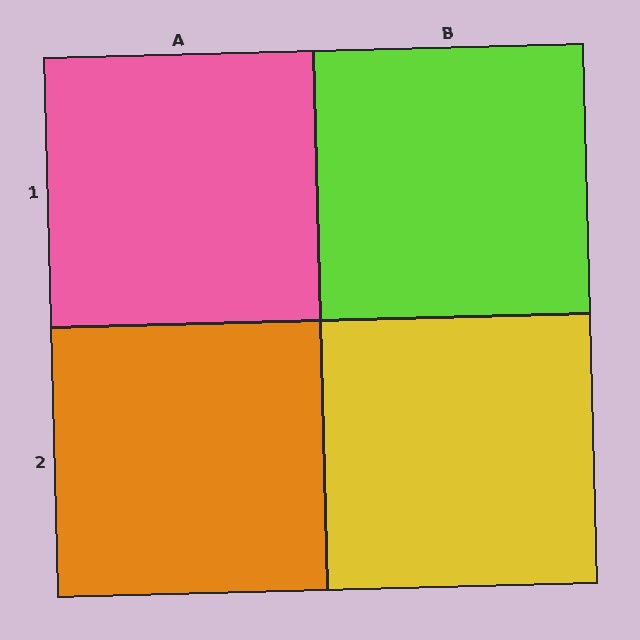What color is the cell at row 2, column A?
Orange.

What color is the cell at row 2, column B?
Yellow.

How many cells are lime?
1 cell is lime.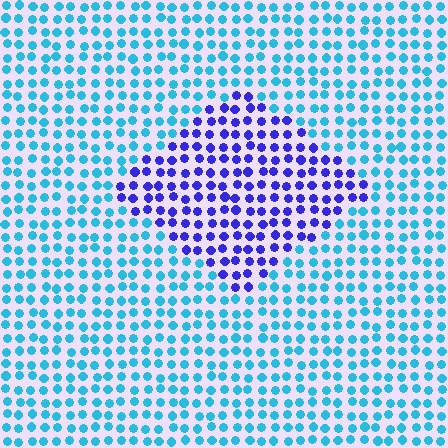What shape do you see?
I see a diamond.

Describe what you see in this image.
The image is filled with small cyan elements in a uniform arrangement. A diamond-shaped region is visible where the elements are tinted to a slightly different hue, forming a subtle color boundary.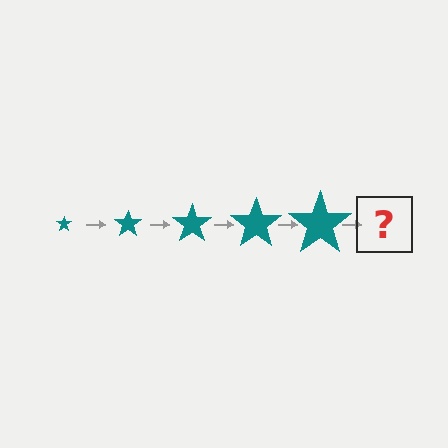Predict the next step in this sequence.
The next step is a teal star, larger than the previous one.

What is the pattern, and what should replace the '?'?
The pattern is that the star gets progressively larger each step. The '?' should be a teal star, larger than the previous one.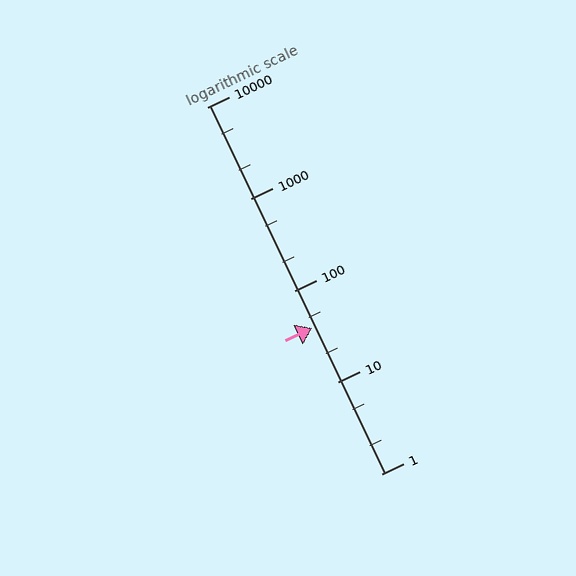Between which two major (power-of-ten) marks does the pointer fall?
The pointer is between 10 and 100.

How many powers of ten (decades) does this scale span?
The scale spans 4 decades, from 1 to 10000.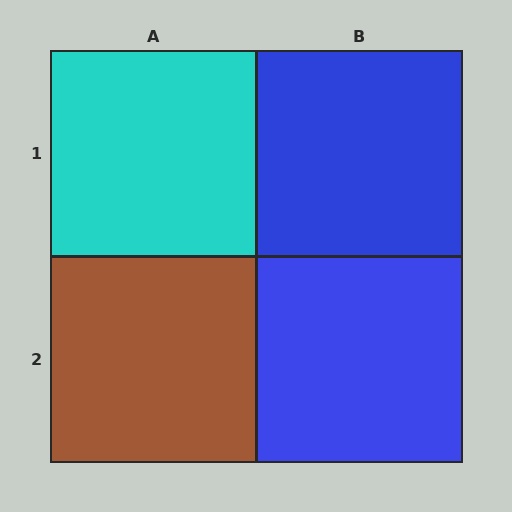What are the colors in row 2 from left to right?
Brown, blue.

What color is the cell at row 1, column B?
Blue.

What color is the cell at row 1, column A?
Cyan.